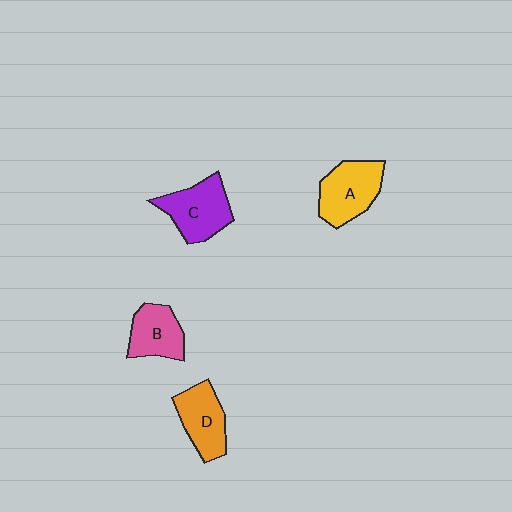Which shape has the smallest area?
Shape B (pink).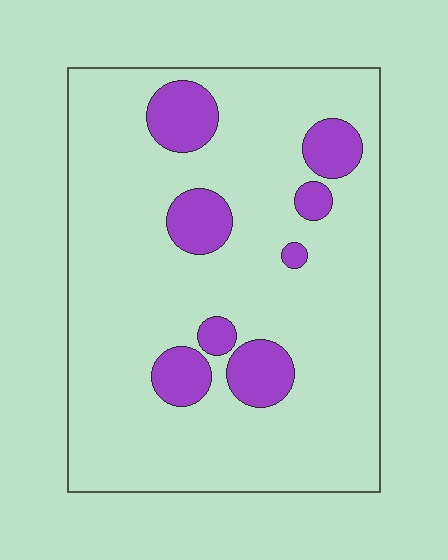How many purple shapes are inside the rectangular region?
8.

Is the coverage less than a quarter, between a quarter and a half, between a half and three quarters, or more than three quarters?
Less than a quarter.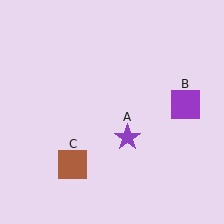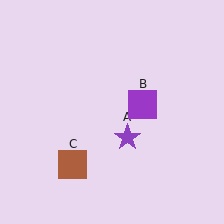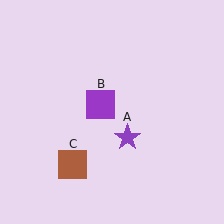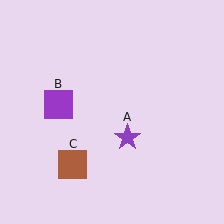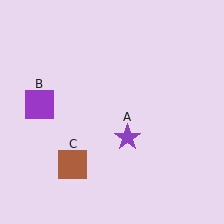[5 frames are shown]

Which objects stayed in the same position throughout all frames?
Purple star (object A) and brown square (object C) remained stationary.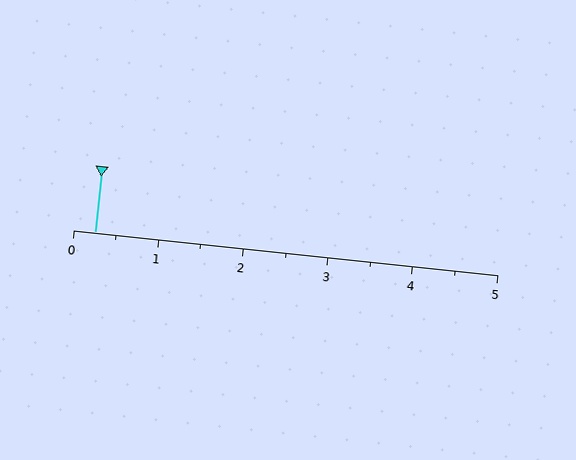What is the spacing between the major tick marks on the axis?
The major ticks are spaced 1 apart.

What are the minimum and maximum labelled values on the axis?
The axis runs from 0 to 5.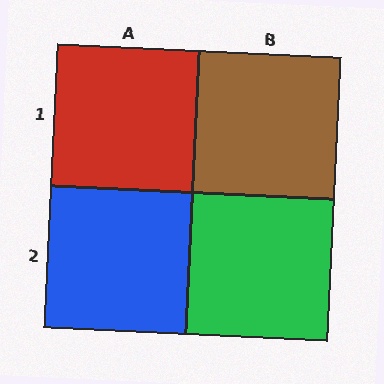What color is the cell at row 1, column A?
Red.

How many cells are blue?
1 cell is blue.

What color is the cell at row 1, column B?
Brown.